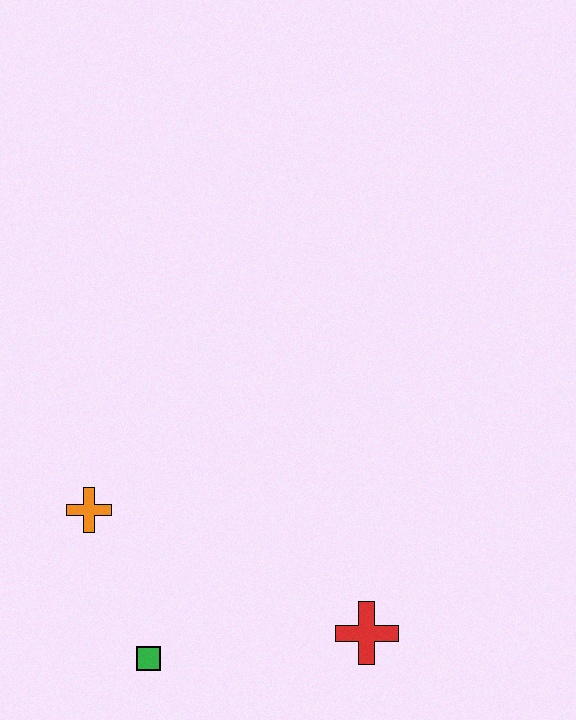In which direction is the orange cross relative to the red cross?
The orange cross is to the left of the red cross.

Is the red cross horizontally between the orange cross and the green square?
No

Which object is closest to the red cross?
The green square is closest to the red cross.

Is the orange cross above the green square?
Yes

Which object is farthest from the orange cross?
The red cross is farthest from the orange cross.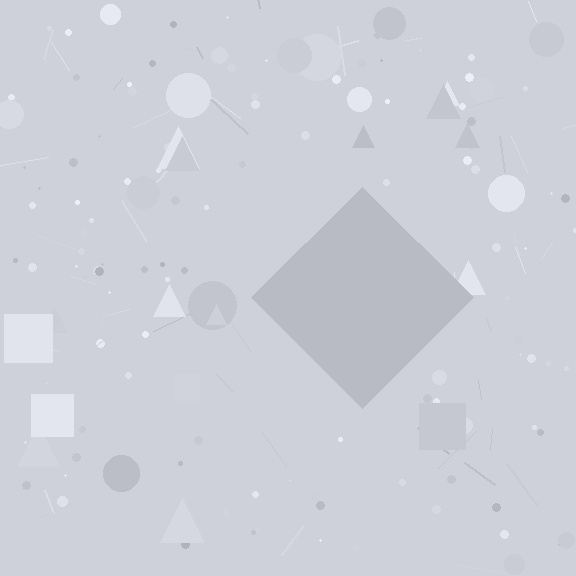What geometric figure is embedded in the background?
A diamond is embedded in the background.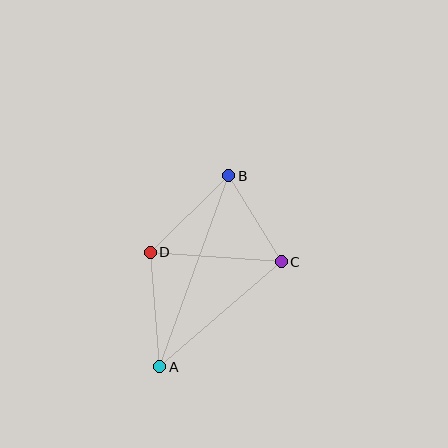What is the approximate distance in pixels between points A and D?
The distance between A and D is approximately 115 pixels.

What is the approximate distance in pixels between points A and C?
The distance between A and C is approximately 161 pixels.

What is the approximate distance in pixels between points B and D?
The distance between B and D is approximately 109 pixels.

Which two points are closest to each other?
Points B and C are closest to each other.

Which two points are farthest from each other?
Points A and B are farthest from each other.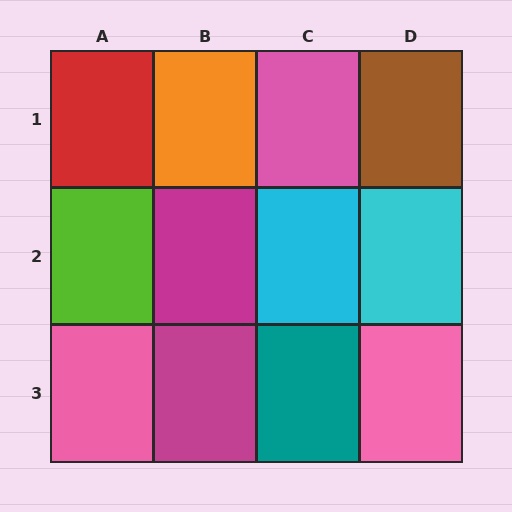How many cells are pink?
3 cells are pink.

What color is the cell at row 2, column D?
Cyan.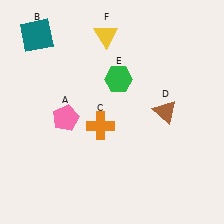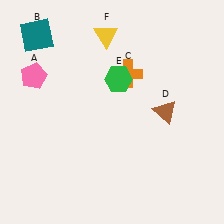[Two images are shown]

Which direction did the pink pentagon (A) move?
The pink pentagon (A) moved up.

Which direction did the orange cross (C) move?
The orange cross (C) moved up.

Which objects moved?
The objects that moved are: the pink pentagon (A), the orange cross (C).